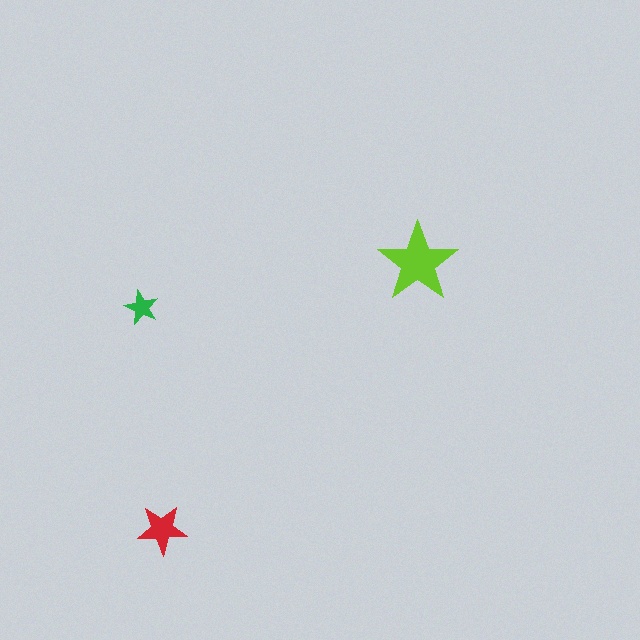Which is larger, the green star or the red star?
The red one.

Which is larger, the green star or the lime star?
The lime one.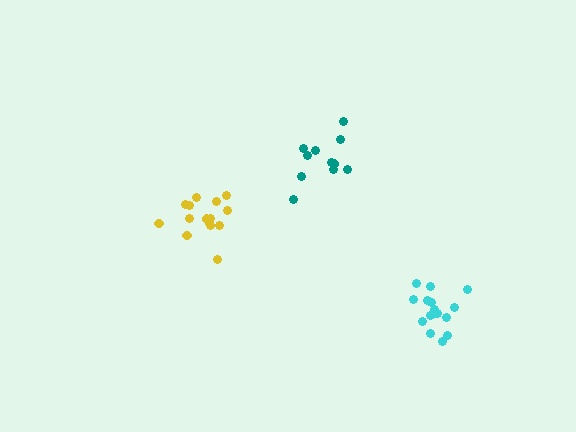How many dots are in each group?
Group 1: 15 dots, Group 2: 16 dots, Group 3: 11 dots (42 total).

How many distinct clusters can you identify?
There are 3 distinct clusters.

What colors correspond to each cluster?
The clusters are colored: yellow, cyan, teal.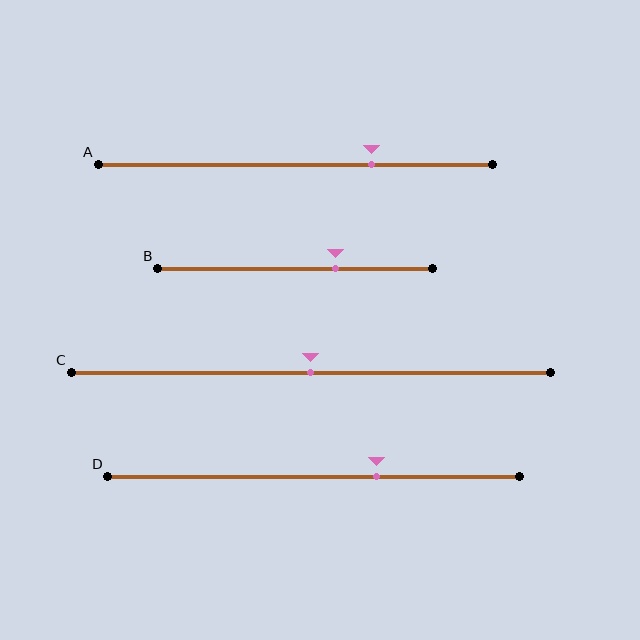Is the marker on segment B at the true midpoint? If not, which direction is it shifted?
No, the marker on segment B is shifted to the right by about 15% of the segment length.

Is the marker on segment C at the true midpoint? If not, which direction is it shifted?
Yes, the marker on segment C is at the true midpoint.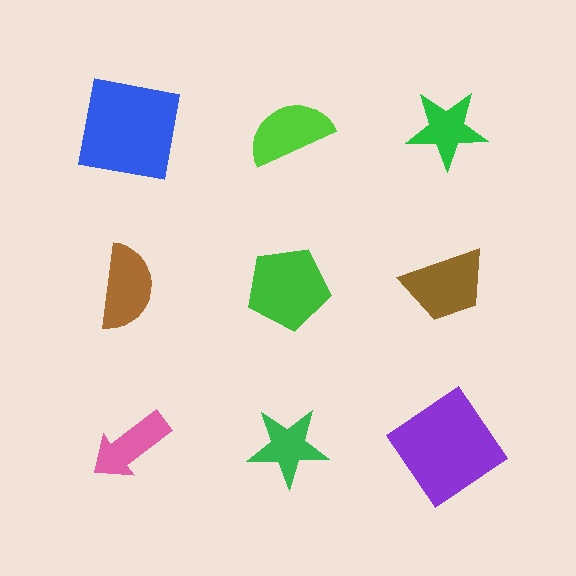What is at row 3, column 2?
A green star.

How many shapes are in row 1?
3 shapes.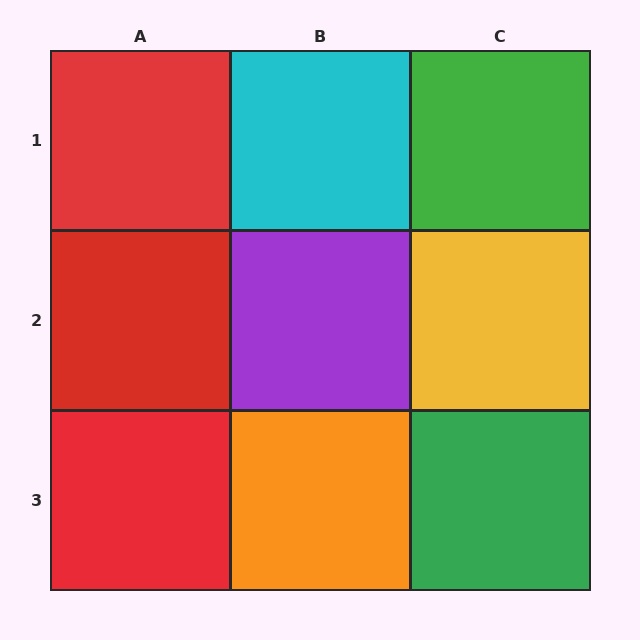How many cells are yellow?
1 cell is yellow.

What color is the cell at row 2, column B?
Purple.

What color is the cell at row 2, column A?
Red.